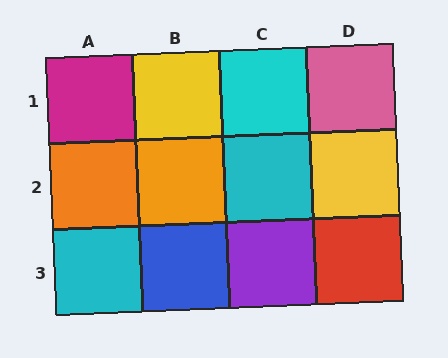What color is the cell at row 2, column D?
Yellow.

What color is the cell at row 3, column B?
Blue.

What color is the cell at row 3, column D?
Red.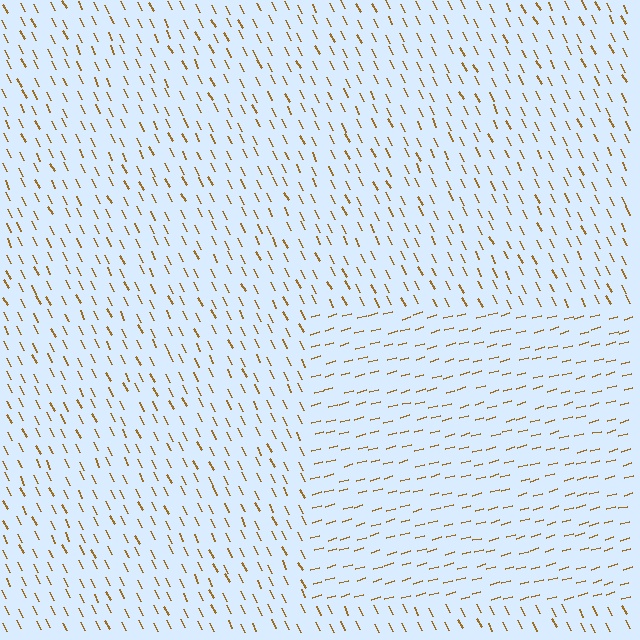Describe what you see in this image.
The image is filled with small brown line segments. A rectangle region in the image has lines oriented differently from the surrounding lines, creating a visible texture boundary.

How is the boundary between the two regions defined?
The boundary is defined purely by a change in line orientation (approximately 79 degrees difference). All lines are the same color and thickness.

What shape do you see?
I see a rectangle.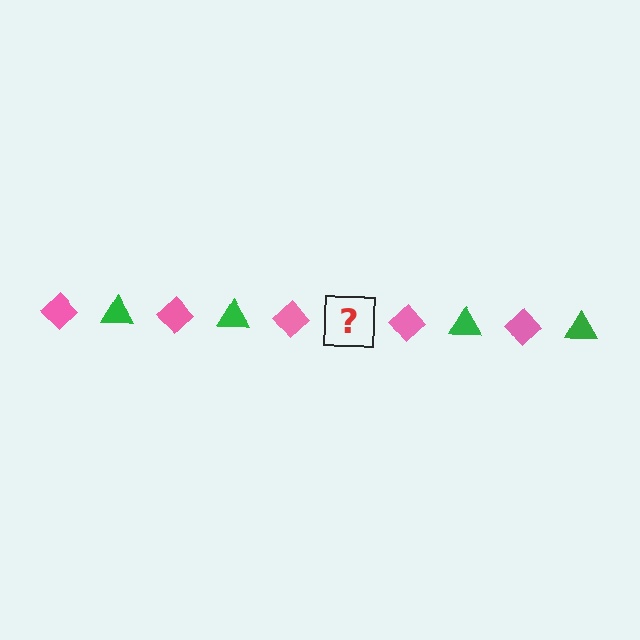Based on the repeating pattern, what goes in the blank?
The blank should be a green triangle.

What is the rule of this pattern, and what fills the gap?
The rule is that the pattern alternates between pink diamond and green triangle. The gap should be filled with a green triangle.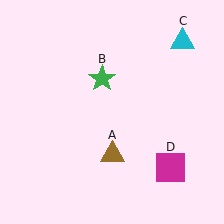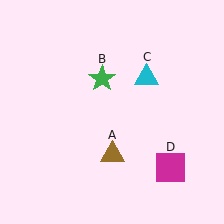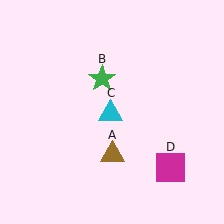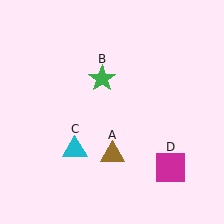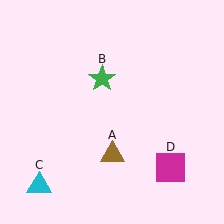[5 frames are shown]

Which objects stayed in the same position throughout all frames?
Brown triangle (object A) and green star (object B) and magenta square (object D) remained stationary.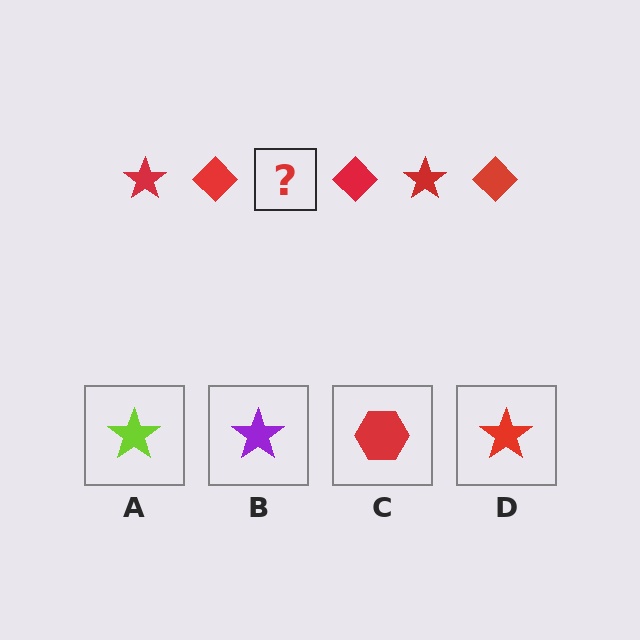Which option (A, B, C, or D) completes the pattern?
D.